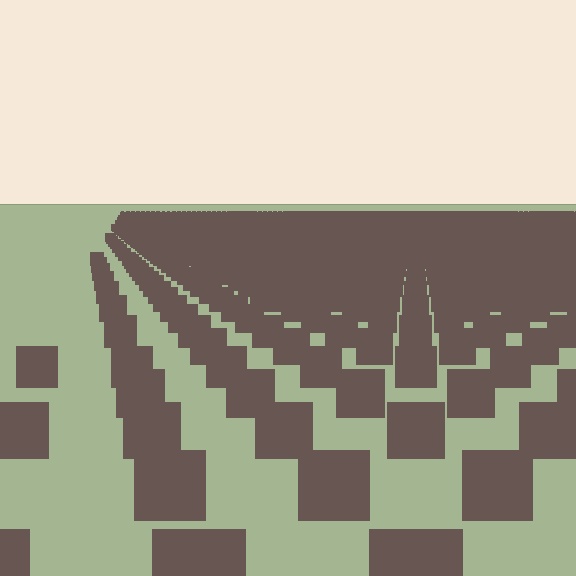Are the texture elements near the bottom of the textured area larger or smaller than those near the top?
Larger. Near the bottom, elements are closer to the viewer and appear at a bigger on-screen size.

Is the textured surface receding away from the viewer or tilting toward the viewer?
The surface is receding away from the viewer. Texture elements get smaller and denser toward the top.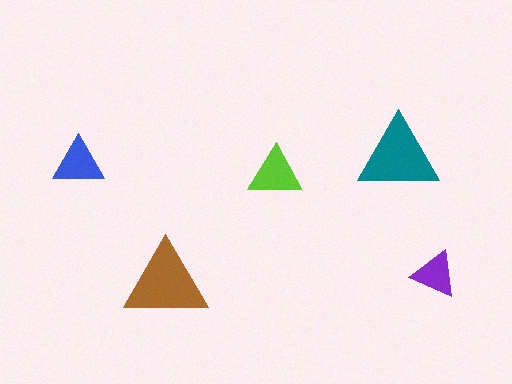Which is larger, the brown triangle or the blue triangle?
The brown one.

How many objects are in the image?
There are 5 objects in the image.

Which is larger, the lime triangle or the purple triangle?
The lime one.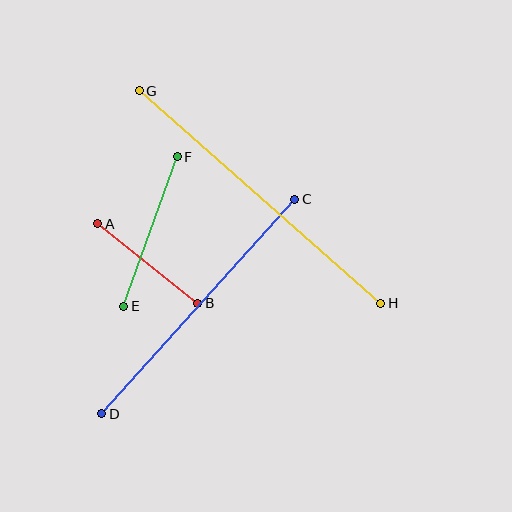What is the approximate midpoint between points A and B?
The midpoint is at approximately (148, 264) pixels.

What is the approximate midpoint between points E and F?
The midpoint is at approximately (150, 231) pixels.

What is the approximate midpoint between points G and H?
The midpoint is at approximately (260, 197) pixels.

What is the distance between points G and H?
The distance is approximately 322 pixels.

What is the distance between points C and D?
The distance is approximately 289 pixels.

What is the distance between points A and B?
The distance is approximately 128 pixels.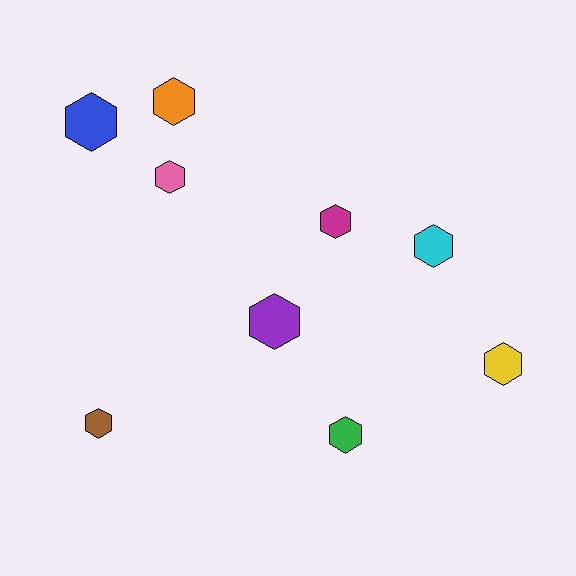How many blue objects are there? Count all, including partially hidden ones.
There is 1 blue object.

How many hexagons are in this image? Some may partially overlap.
There are 9 hexagons.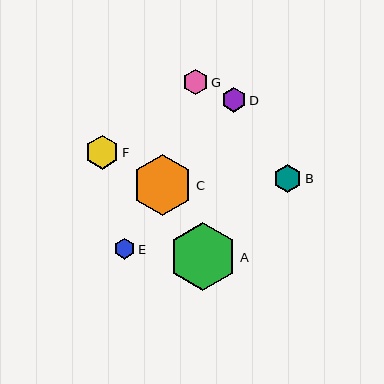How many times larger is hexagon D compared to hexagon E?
Hexagon D is approximately 1.2 times the size of hexagon E.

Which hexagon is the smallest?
Hexagon E is the smallest with a size of approximately 20 pixels.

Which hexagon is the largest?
Hexagon A is the largest with a size of approximately 68 pixels.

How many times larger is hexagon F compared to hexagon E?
Hexagon F is approximately 1.6 times the size of hexagon E.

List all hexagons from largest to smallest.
From largest to smallest: A, C, F, B, G, D, E.